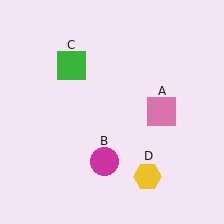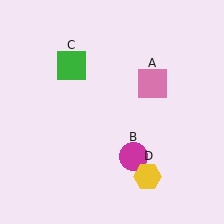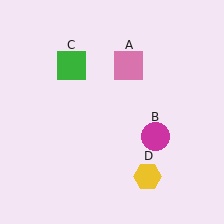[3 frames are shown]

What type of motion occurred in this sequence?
The pink square (object A), magenta circle (object B) rotated counterclockwise around the center of the scene.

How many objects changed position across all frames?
2 objects changed position: pink square (object A), magenta circle (object B).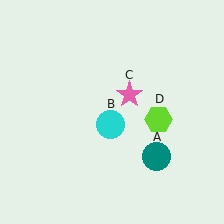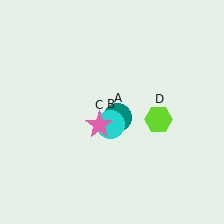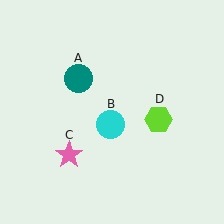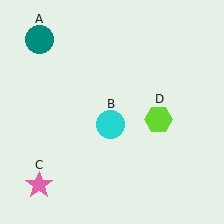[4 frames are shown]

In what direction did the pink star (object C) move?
The pink star (object C) moved down and to the left.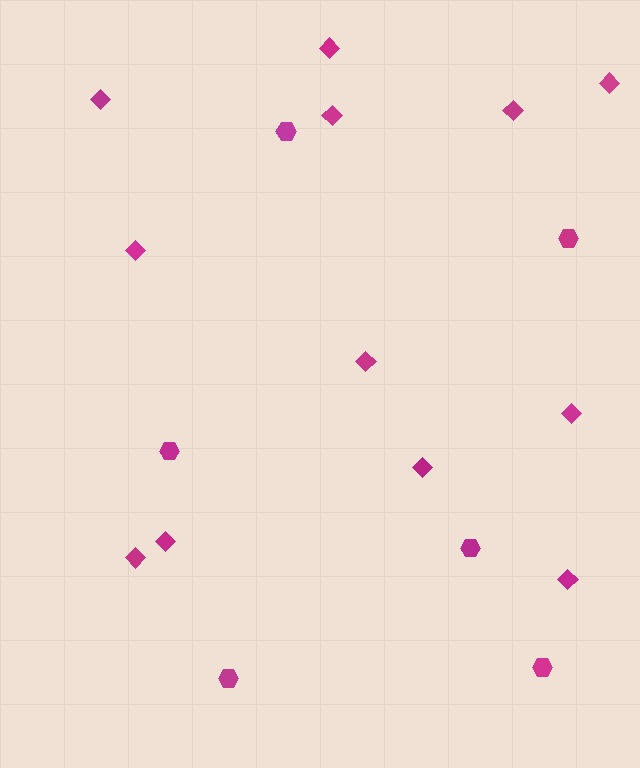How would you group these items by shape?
There are 2 groups: one group of hexagons (6) and one group of diamonds (12).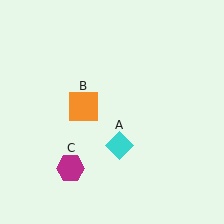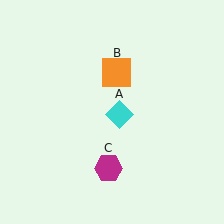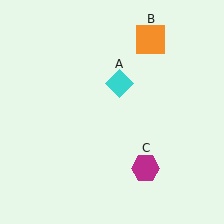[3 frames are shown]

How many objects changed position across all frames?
3 objects changed position: cyan diamond (object A), orange square (object B), magenta hexagon (object C).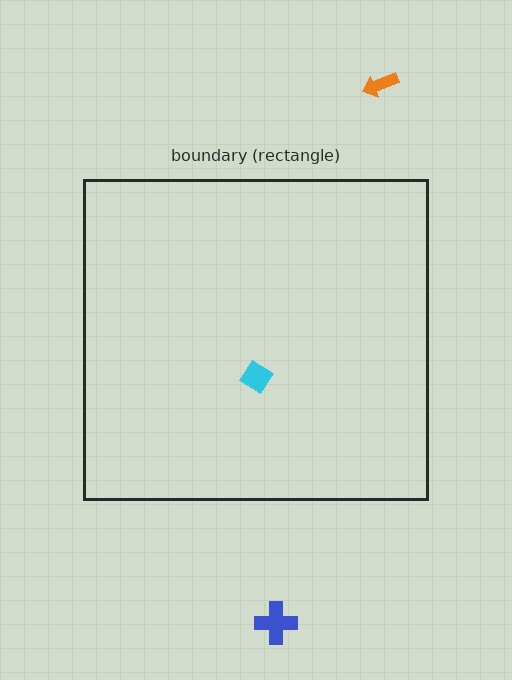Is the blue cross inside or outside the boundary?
Outside.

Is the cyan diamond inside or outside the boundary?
Inside.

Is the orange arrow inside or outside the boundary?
Outside.